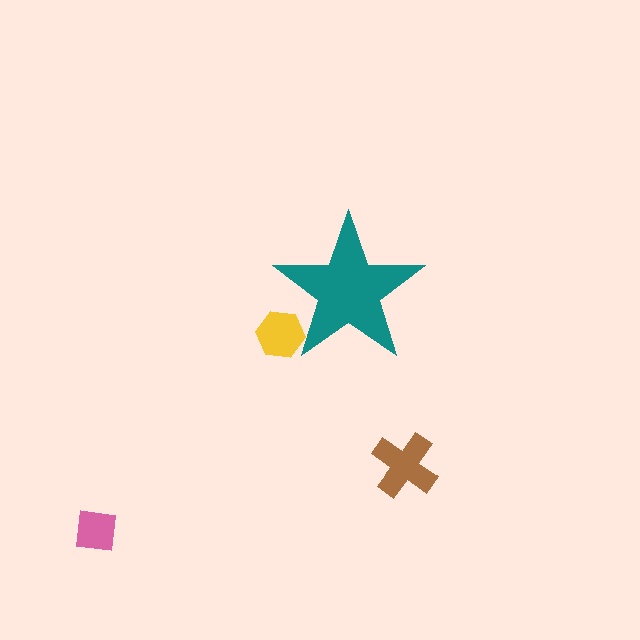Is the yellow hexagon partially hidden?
Yes, the yellow hexagon is partially hidden behind the teal star.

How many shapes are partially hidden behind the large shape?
1 shape is partially hidden.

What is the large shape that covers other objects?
A teal star.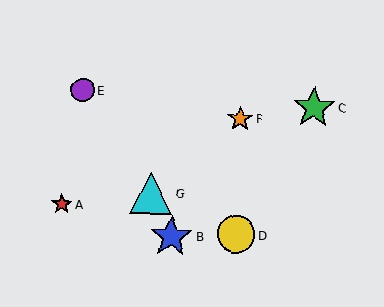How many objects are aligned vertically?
2 objects (D, F) are aligned vertically.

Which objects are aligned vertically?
Objects D, F are aligned vertically.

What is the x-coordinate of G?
Object G is at x≈151.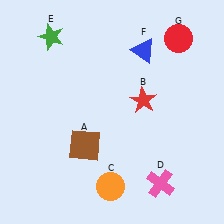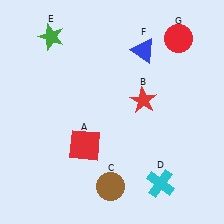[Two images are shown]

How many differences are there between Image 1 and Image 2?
There are 3 differences between the two images.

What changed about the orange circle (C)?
In Image 1, C is orange. In Image 2, it changed to brown.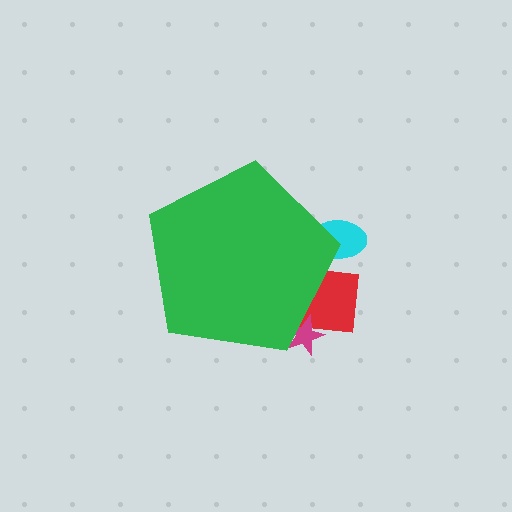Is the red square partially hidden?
Yes, the red square is partially hidden behind the green pentagon.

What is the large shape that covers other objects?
A green pentagon.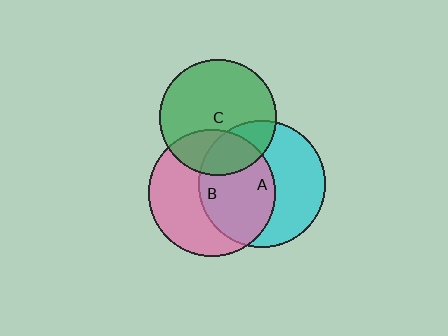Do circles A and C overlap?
Yes.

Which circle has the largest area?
Circle B (pink).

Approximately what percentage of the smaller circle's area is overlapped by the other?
Approximately 25%.